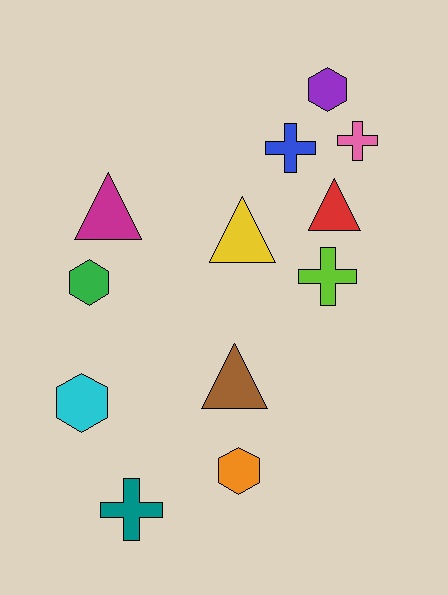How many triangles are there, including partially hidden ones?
There are 4 triangles.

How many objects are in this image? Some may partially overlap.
There are 12 objects.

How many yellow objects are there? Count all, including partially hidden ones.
There is 1 yellow object.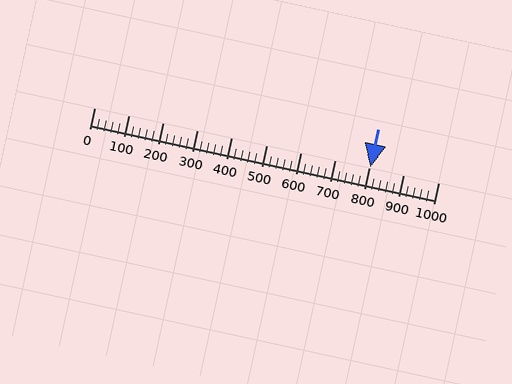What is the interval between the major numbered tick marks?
The major tick marks are spaced 100 units apart.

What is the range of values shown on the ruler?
The ruler shows values from 0 to 1000.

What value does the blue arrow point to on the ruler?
The blue arrow points to approximately 804.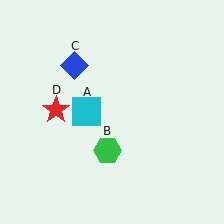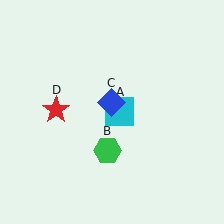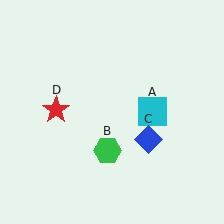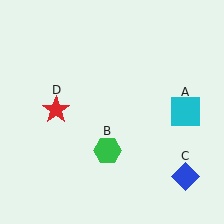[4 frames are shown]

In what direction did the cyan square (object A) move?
The cyan square (object A) moved right.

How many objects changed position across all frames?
2 objects changed position: cyan square (object A), blue diamond (object C).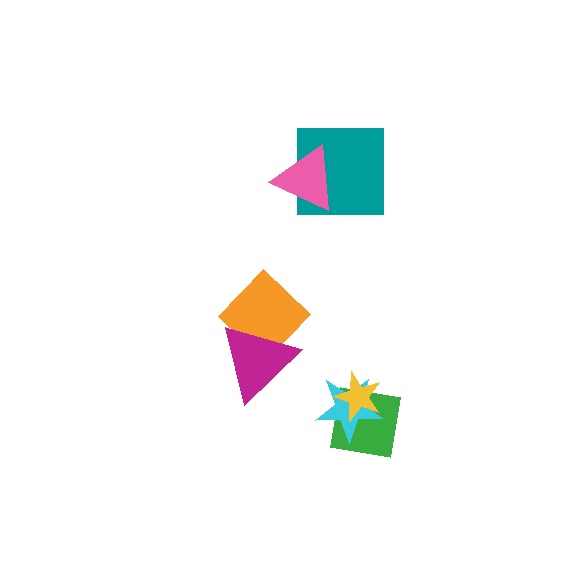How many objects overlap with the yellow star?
2 objects overlap with the yellow star.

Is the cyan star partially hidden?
Yes, it is partially covered by another shape.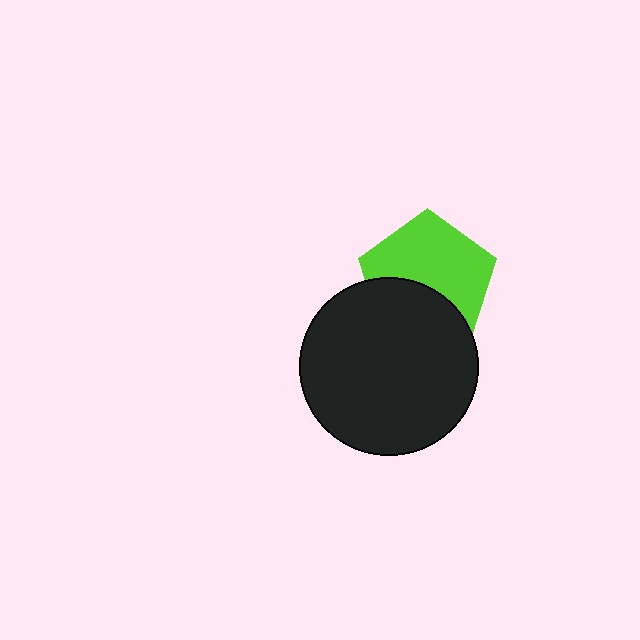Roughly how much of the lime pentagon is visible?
About half of it is visible (roughly 62%).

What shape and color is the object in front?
The object in front is a black circle.